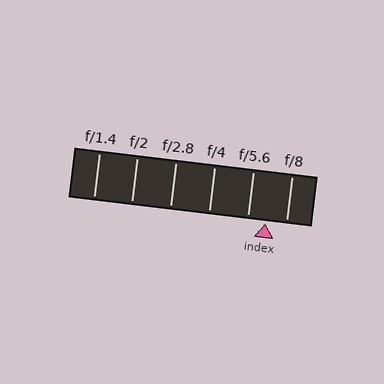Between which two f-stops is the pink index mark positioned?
The index mark is between f/5.6 and f/8.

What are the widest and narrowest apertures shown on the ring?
The widest aperture shown is f/1.4 and the narrowest is f/8.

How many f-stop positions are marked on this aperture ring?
There are 6 f-stop positions marked.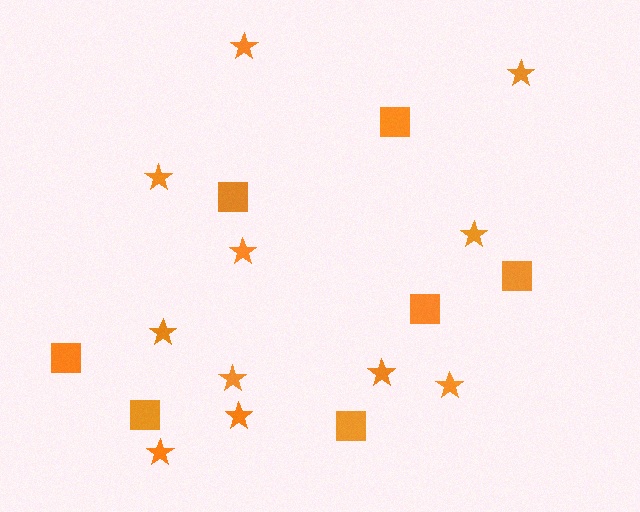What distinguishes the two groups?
There are 2 groups: one group of squares (7) and one group of stars (11).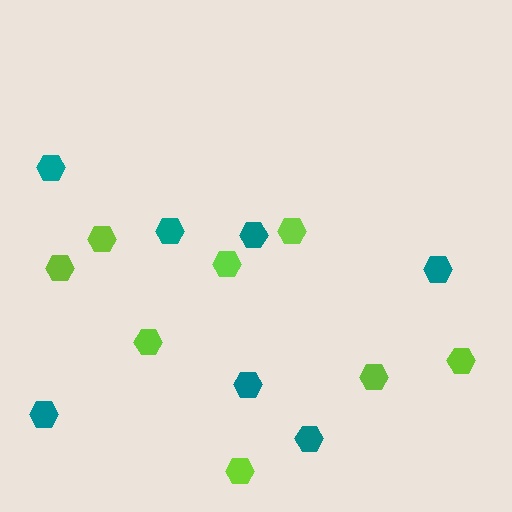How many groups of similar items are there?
There are 2 groups: one group of teal hexagons (7) and one group of lime hexagons (8).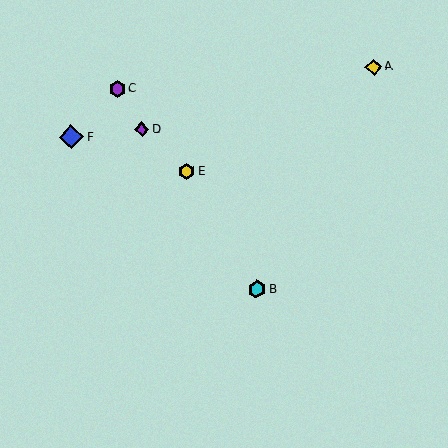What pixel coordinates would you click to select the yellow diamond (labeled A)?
Click at (374, 67) to select the yellow diamond A.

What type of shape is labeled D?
Shape D is a purple diamond.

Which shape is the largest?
The blue diamond (labeled F) is the largest.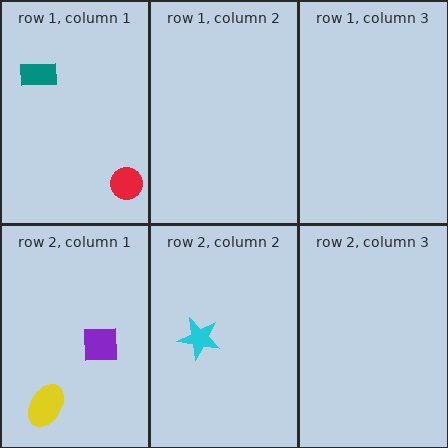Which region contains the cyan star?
The row 2, column 2 region.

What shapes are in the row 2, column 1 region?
The yellow ellipse, the purple square.